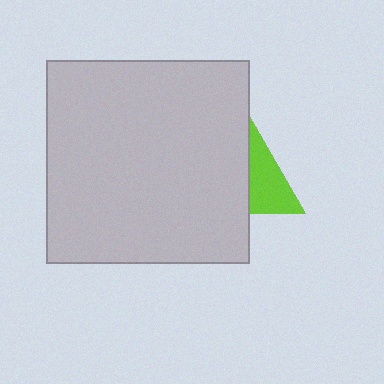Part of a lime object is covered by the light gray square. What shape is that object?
It is a triangle.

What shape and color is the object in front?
The object in front is a light gray square.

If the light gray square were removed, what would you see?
You would see the complete lime triangle.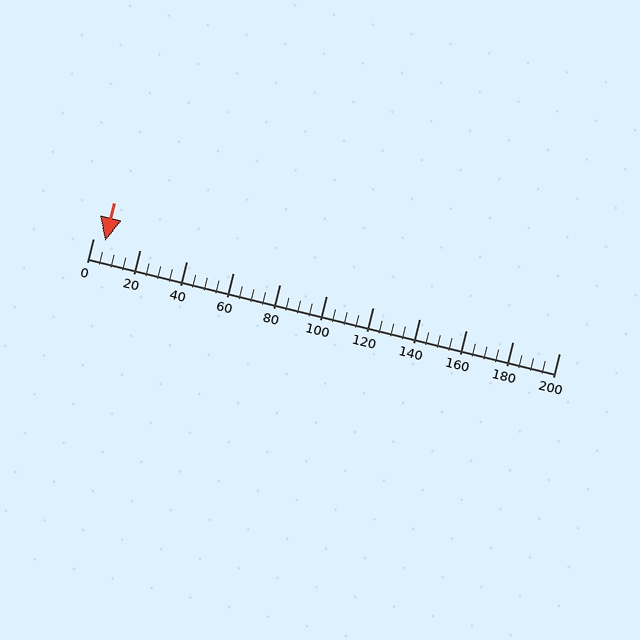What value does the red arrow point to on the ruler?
The red arrow points to approximately 5.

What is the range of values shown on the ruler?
The ruler shows values from 0 to 200.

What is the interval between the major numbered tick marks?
The major tick marks are spaced 20 units apart.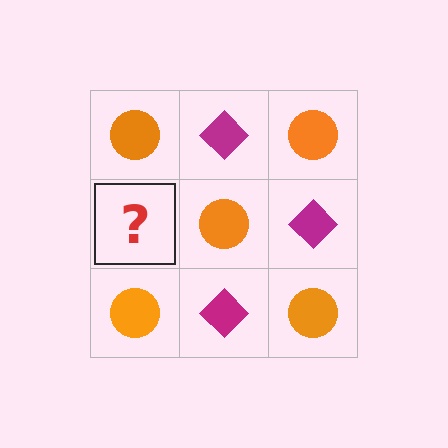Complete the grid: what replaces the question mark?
The question mark should be replaced with a magenta diamond.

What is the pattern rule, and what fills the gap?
The rule is that it alternates orange circle and magenta diamond in a checkerboard pattern. The gap should be filled with a magenta diamond.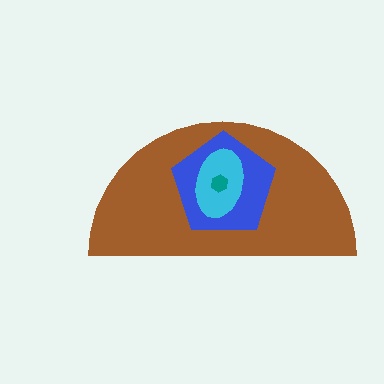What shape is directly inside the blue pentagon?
The cyan ellipse.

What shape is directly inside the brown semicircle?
The blue pentagon.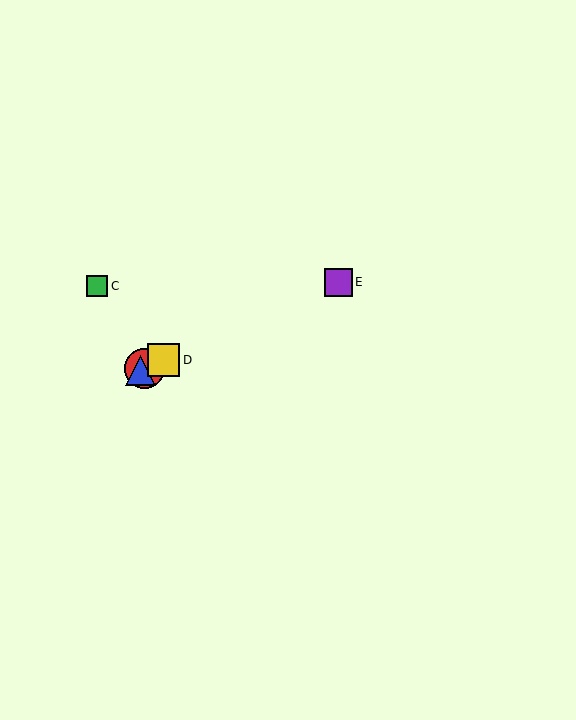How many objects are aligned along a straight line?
4 objects (A, B, D, E) are aligned along a straight line.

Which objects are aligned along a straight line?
Objects A, B, D, E are aligned along a straight line.